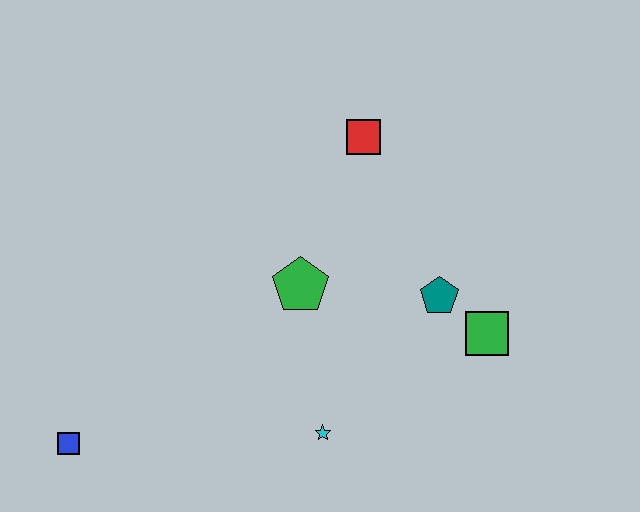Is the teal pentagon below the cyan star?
No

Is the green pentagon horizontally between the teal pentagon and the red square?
No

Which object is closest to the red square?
The green pentagon is closest to the red square.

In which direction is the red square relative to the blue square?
The red square is above the blue square.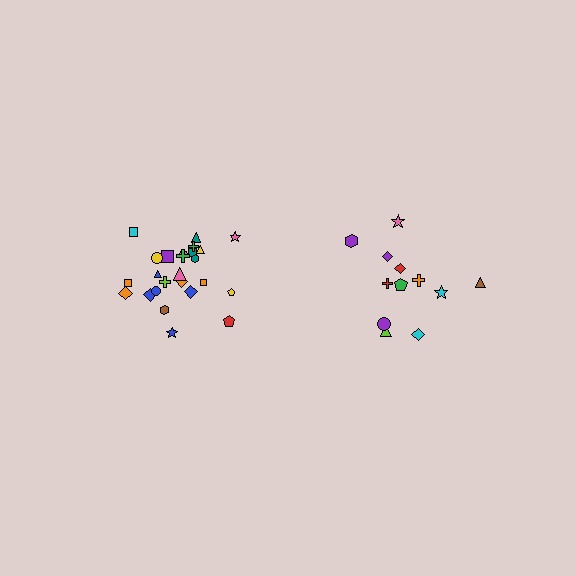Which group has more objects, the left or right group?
The left group.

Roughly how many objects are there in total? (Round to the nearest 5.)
Roughly 35 objects in total.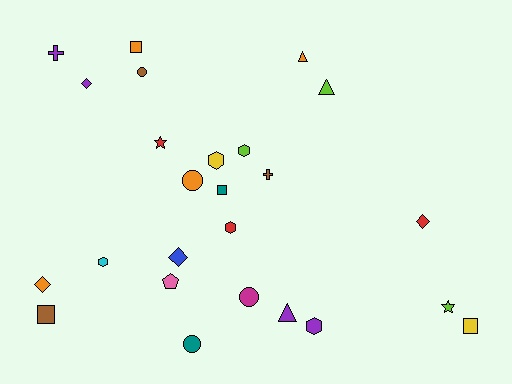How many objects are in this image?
There are 25 objects.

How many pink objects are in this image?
There is 1 pink object.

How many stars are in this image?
There are 2 stars.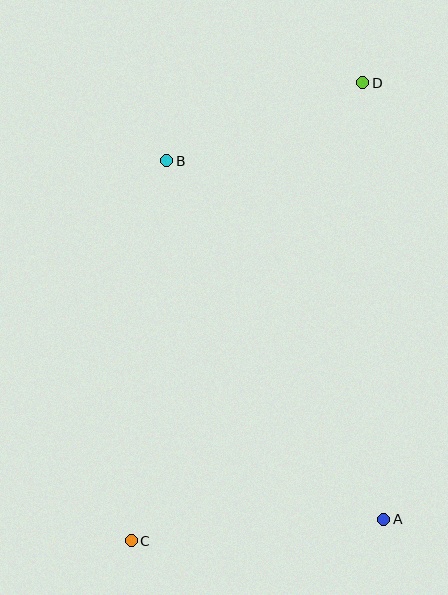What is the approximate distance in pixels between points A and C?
The distance between A and C is approximately 254 pixels.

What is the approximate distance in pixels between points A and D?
The distance between A and D is approximately 437 pixels.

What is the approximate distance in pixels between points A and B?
The distance between A and B is approximately 419 pixels.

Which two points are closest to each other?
Points B and D are closest to each other.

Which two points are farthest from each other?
Points C and D are farthest from each other.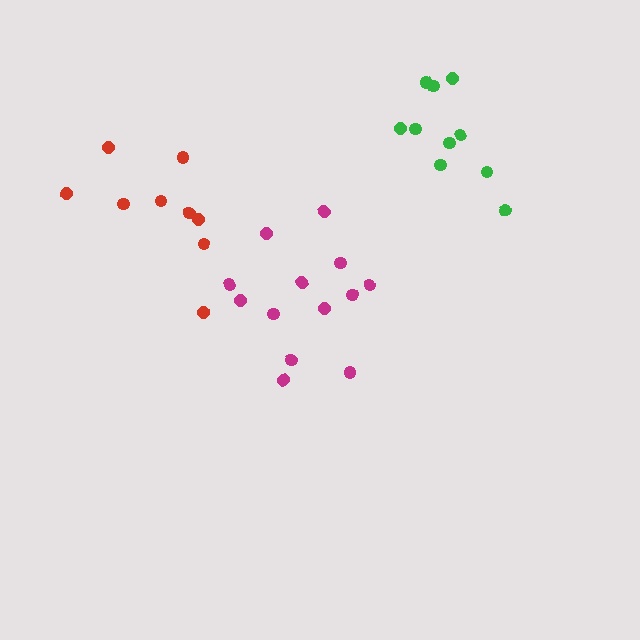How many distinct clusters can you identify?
There are 3 distinct clusters.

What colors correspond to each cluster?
The clusters are colored: magenta, red, green.